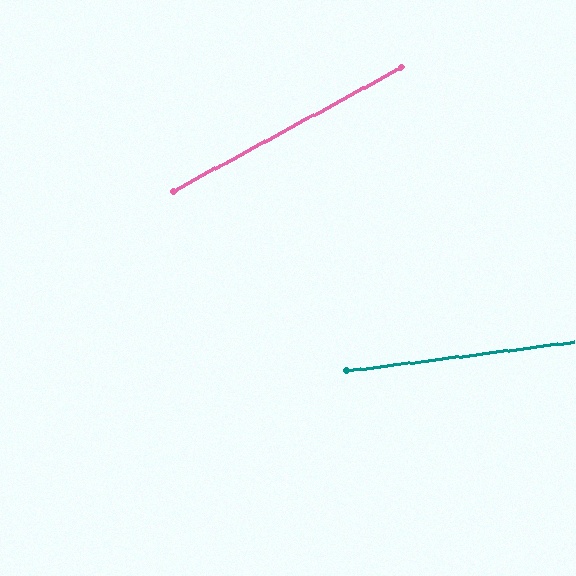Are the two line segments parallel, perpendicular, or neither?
Neither parallel nor perpendicular — they differ by about 21°.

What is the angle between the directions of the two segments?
Approximately 21 degrees.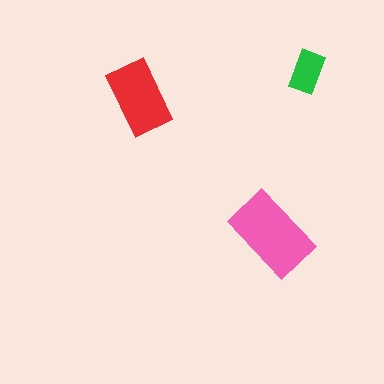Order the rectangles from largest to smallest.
the pink one, the red one, the green one.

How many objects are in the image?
There are 3 objects in the image.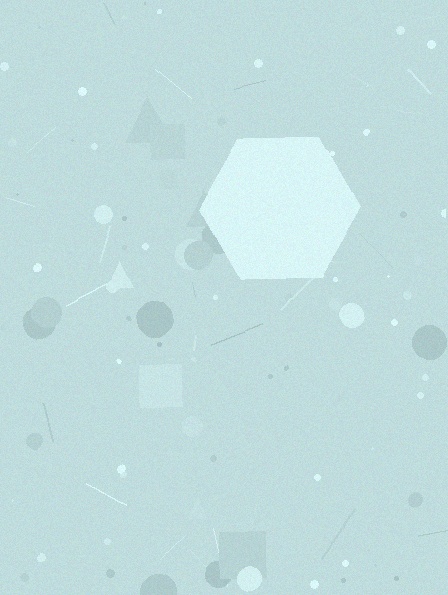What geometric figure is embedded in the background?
A hexagon is embedded in the background.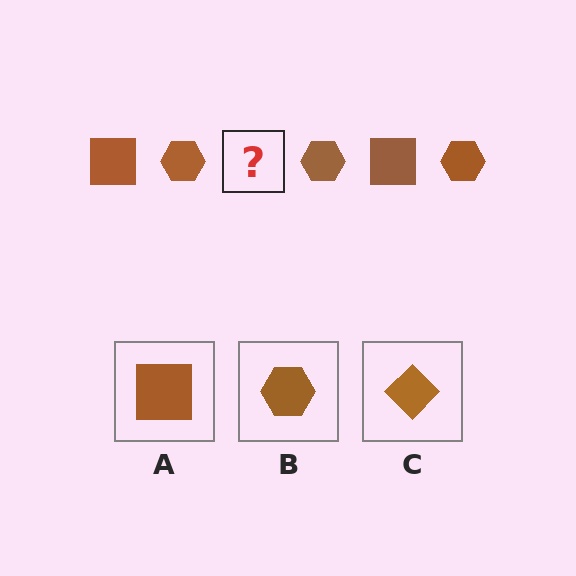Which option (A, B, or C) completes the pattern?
A.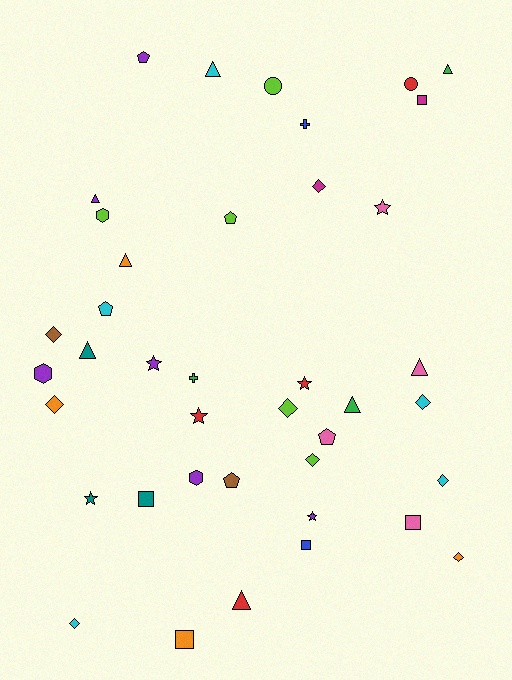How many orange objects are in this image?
There are 4 orange objects.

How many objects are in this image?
There are 40 objects.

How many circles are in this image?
There are 2 circles.